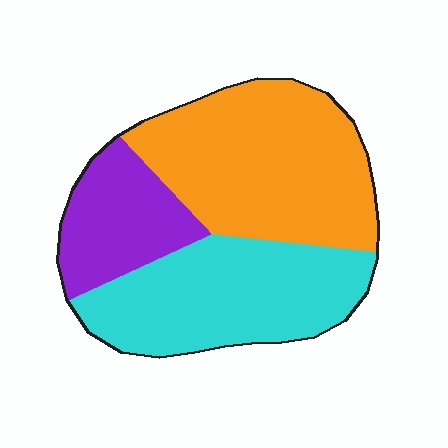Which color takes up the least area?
Purple, at roughly 20%.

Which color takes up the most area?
Orange, at roughly 45%.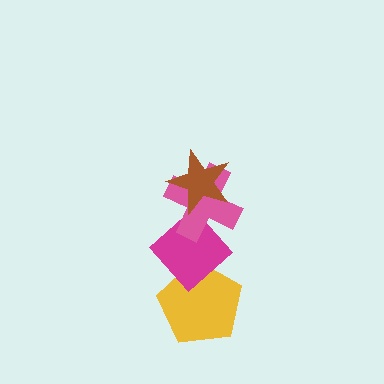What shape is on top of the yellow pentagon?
The magenta diamond is on top of the yellow pentagon.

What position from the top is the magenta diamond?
The magenta diamond is 3rd from the top.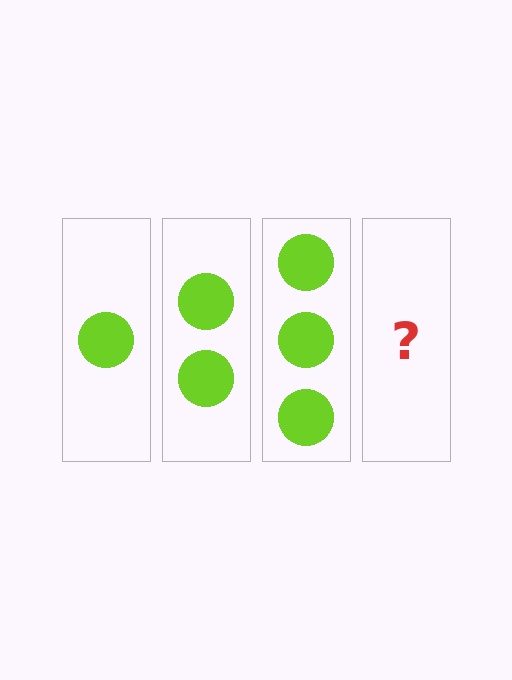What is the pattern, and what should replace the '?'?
The pattern is that each step adds one more circle. The '?' should be 4 circles.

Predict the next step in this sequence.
The next step is 4 circles.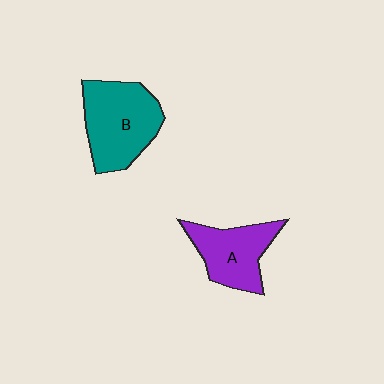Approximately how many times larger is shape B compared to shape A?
Approximately 1.3 times.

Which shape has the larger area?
Shape B (teal).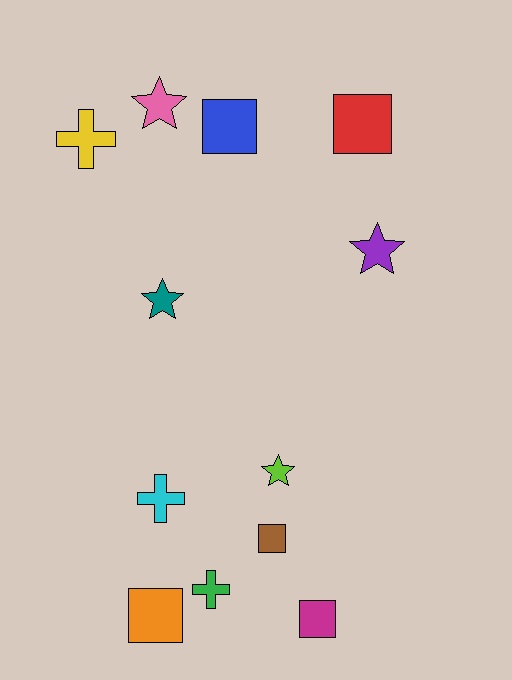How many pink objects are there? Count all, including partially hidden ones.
There is 1 pink object.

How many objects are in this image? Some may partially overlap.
There are 12 objects.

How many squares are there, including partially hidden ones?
There are 5 squares.